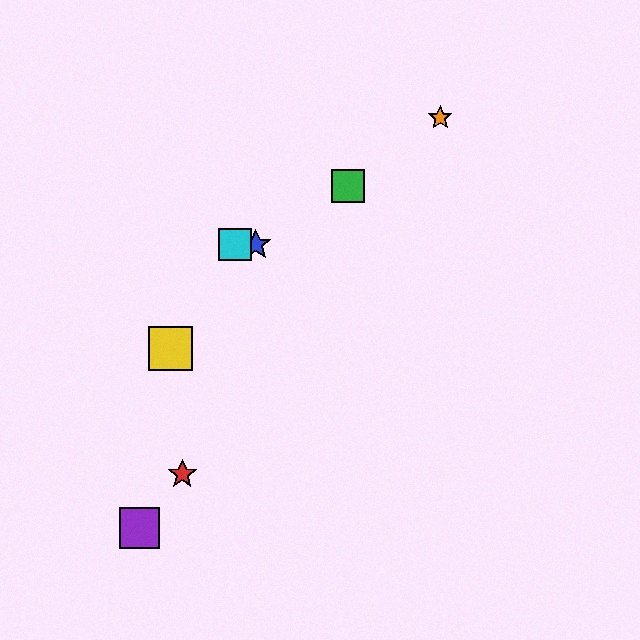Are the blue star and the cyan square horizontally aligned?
Yes, both are at y≈245.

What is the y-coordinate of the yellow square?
The yellow square is at y≈348.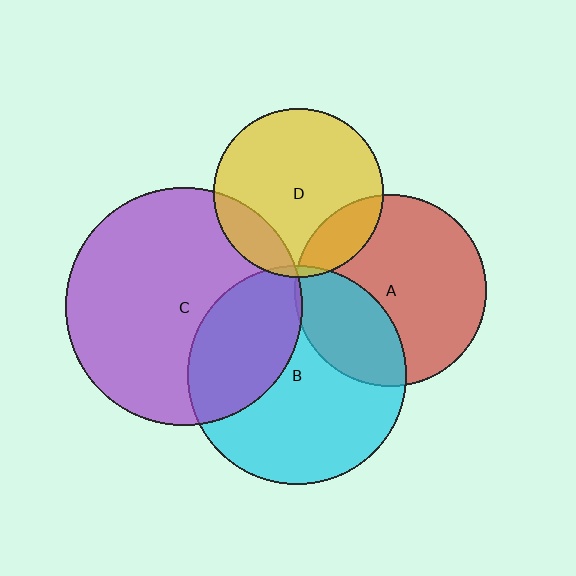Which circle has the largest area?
Circle C (purple).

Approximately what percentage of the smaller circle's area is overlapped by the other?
Approximately 5%.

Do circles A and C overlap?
Yes.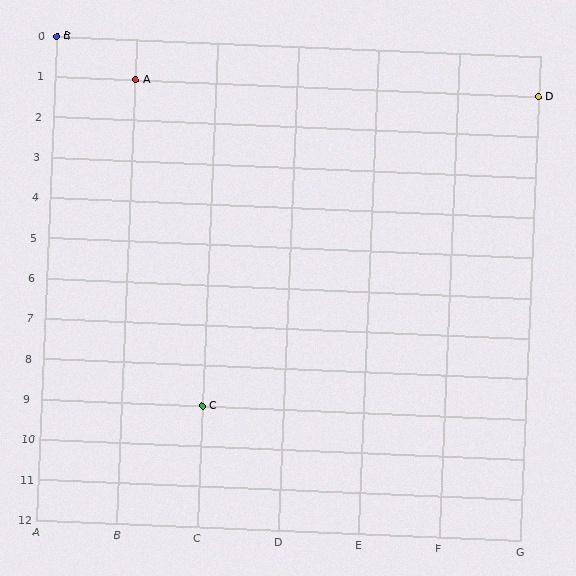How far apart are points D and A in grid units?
Points D and A are 5 columns apart.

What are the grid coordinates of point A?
Point A is at grid coordinates (B, 1).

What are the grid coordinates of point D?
Point D is at grid coordinates (G, 1).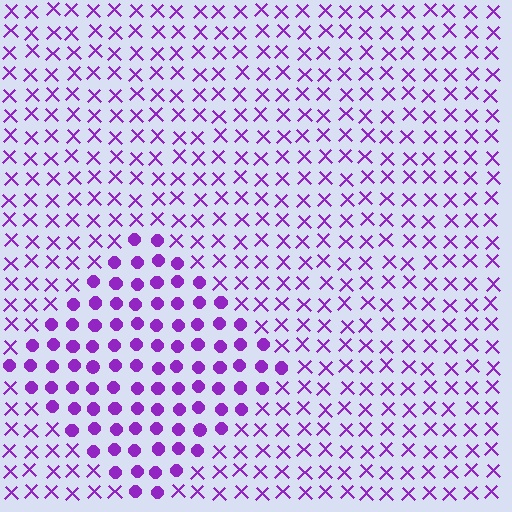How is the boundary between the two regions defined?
The boundary is defined by a change in element shape: circles inside vs. X marks outside. All elements share the same color and spacing.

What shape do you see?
I see a diamond.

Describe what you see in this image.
The image is filled with small purple elements arranged in a uniform grid. A diamond-shaped region contains circles, while the surrounding area contains X marks. The boundary is defined purely by the change in element shape.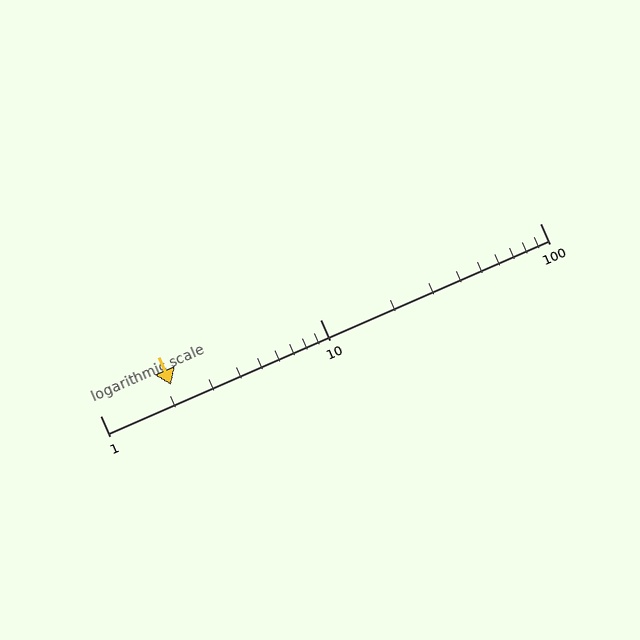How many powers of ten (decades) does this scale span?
The scale spans 2 decades, from 1 to 100.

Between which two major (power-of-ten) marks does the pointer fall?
The pointer is between 1 and 10.